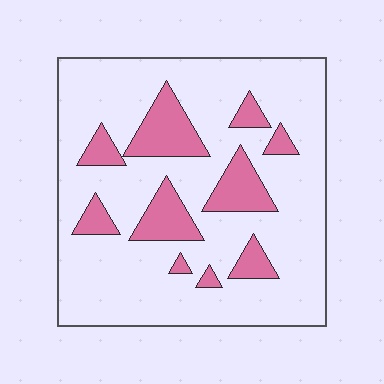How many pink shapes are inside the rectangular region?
10.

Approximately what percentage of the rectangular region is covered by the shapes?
Approximately 20%.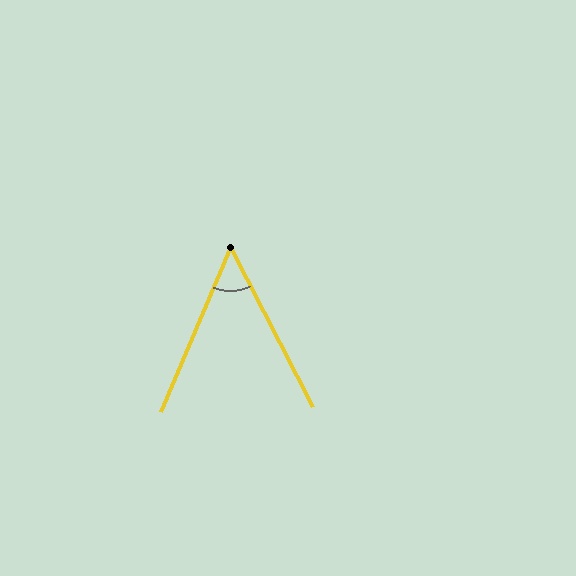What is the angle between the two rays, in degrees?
Approximately 50 degrees.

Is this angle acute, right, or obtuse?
It is acute.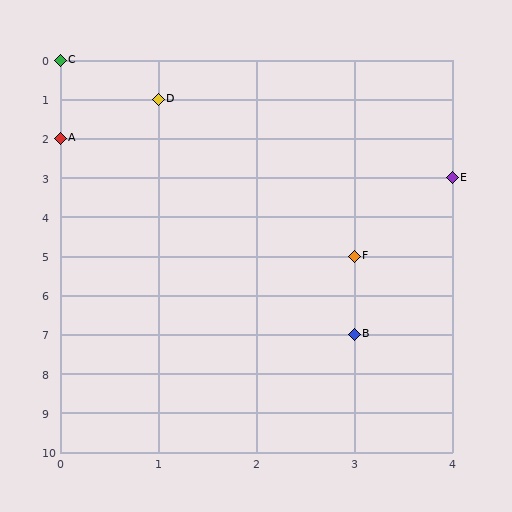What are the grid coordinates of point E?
Point E is at grid coordinates (4, 3).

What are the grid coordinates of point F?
Point F is at grid coordinates (3, 5).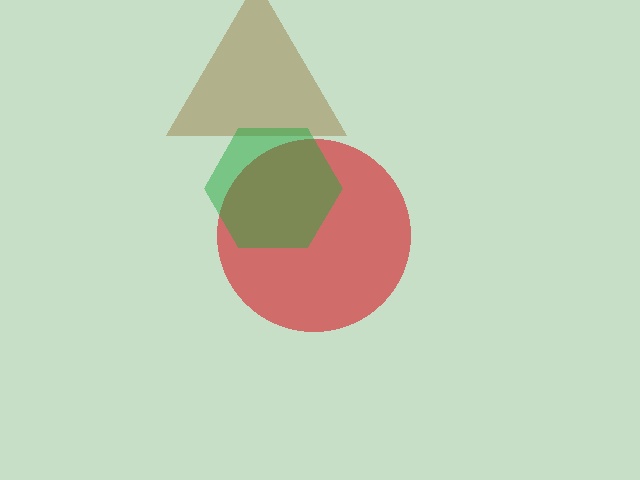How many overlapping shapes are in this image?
There are 3 overlapping shapes in the image.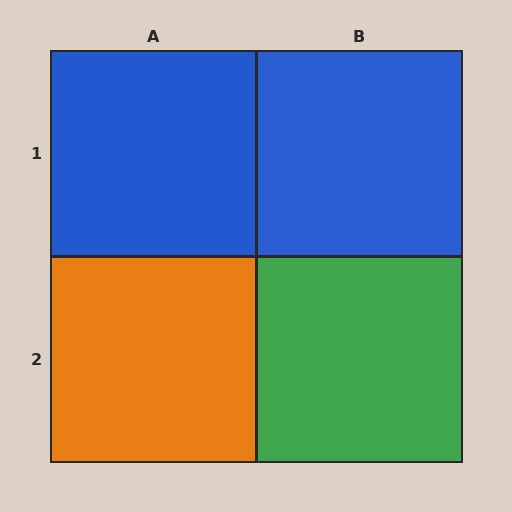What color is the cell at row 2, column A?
Orange.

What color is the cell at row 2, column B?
Green.